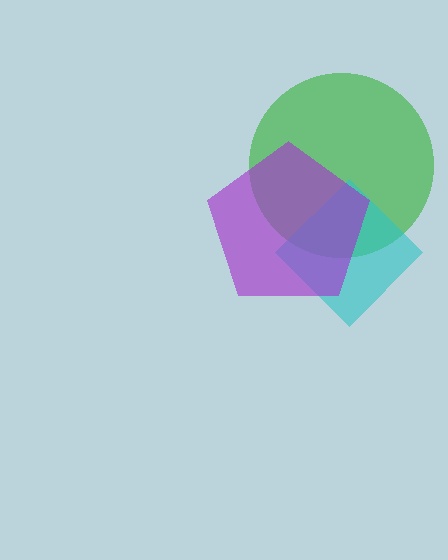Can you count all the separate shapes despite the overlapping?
Yes, there are 3 separate shapes.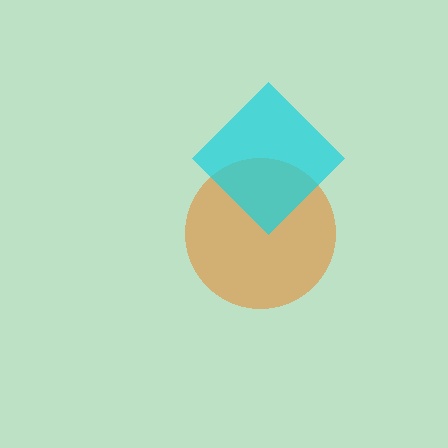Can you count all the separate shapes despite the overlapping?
Yes, there are 2 separate shapes.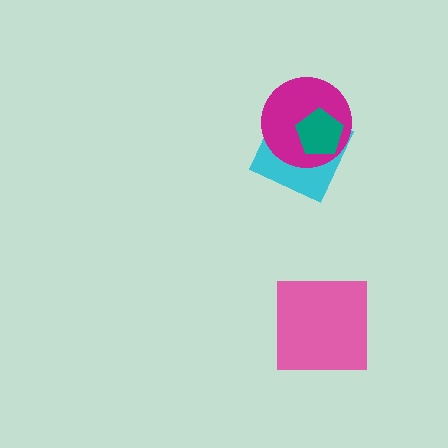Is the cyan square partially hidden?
Yes, it is partially covered by another shape.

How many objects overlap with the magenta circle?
2 objects overlap with the magenta circle.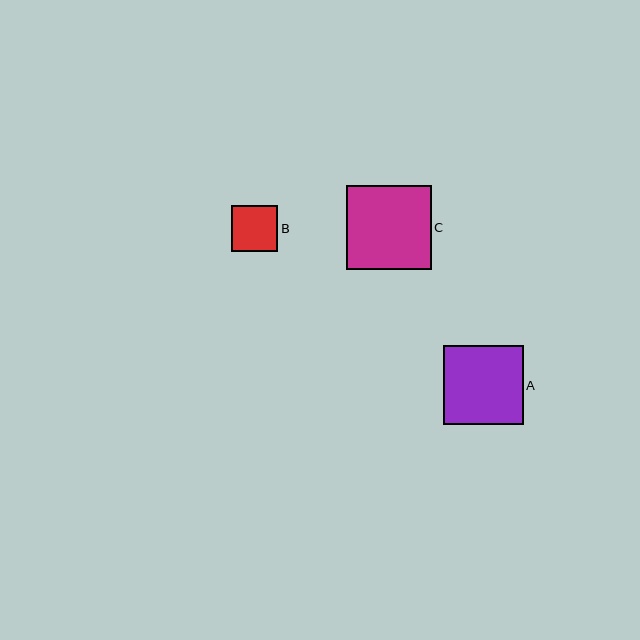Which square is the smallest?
Square B is the smallest with a size of approximately 46 pixels.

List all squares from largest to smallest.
From largest to smallest: C, A, B.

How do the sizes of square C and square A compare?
Square C and square A are approximately the same size.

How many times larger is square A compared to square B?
Square A is approximately 1.7 times the size of square B.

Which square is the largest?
Square C is the largest with a size of approximately 85 pixels.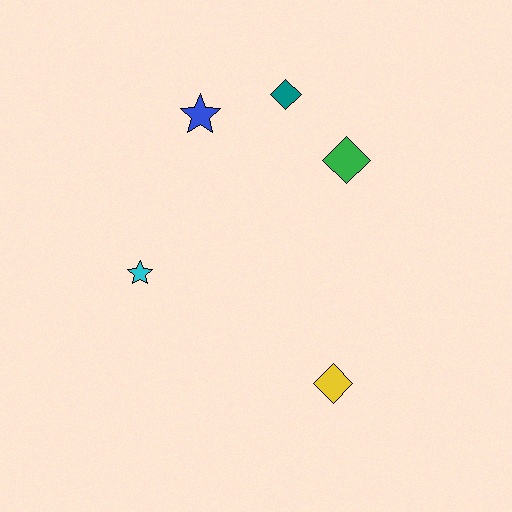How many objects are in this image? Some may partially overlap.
There are 5 objects.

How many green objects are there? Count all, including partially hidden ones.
There is 1 green object.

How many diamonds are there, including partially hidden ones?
There are 3 diamonds.